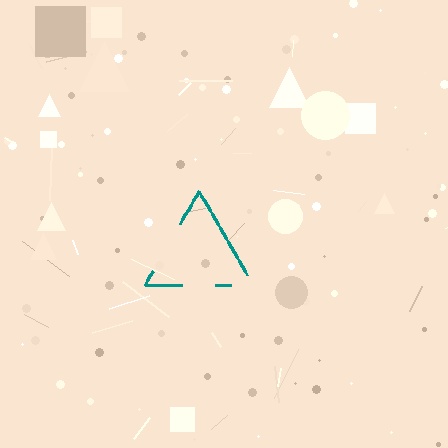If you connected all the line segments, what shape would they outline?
They would outline a triangle.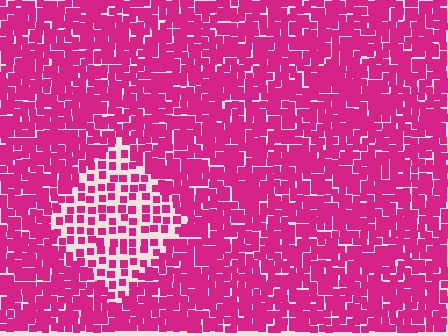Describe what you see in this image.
The image contains small magenta elements arranged at two different densities. A diamond-shaped region is visible where the elements are less densely packed than the surrounding area.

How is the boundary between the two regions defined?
The boundary is defined by a change in element density (approximately 2.2x ratio). All elements are the same color, size, and shape.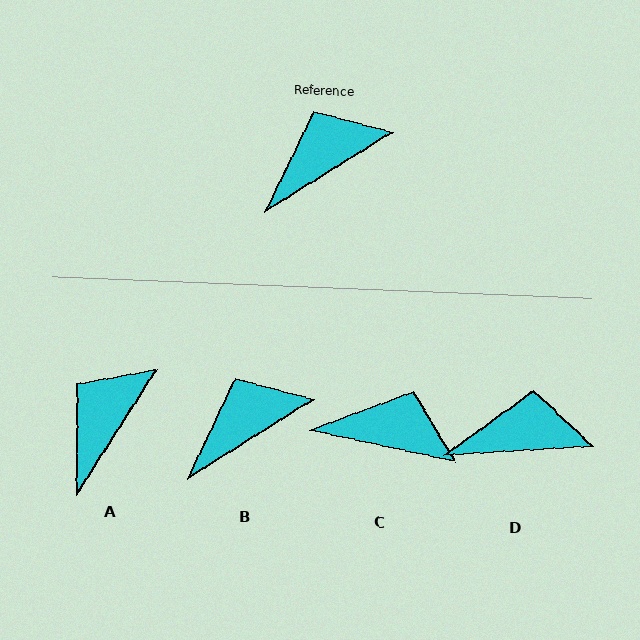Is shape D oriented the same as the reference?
No, it is off by about 29 degrees.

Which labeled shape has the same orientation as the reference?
B.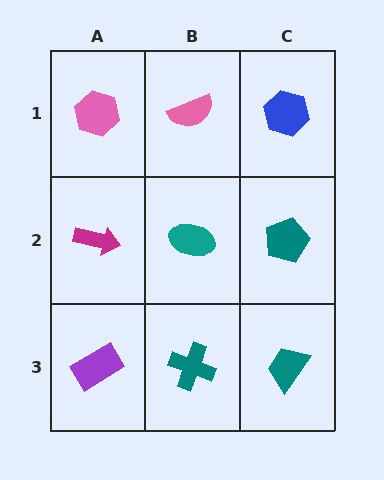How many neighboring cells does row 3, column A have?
2.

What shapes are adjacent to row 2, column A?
A pink hexagon (row 1, column A), a purple rectangle (row 3, column A), a teal ellipse (row 2, column B).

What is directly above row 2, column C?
A blue hexagon.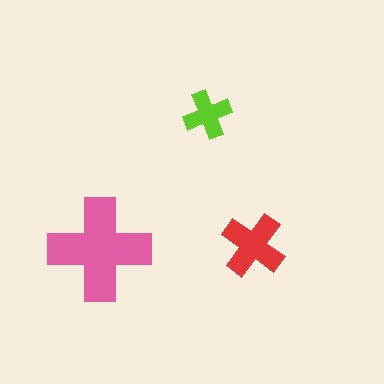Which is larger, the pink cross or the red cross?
The pink one.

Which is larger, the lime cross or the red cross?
The red one.